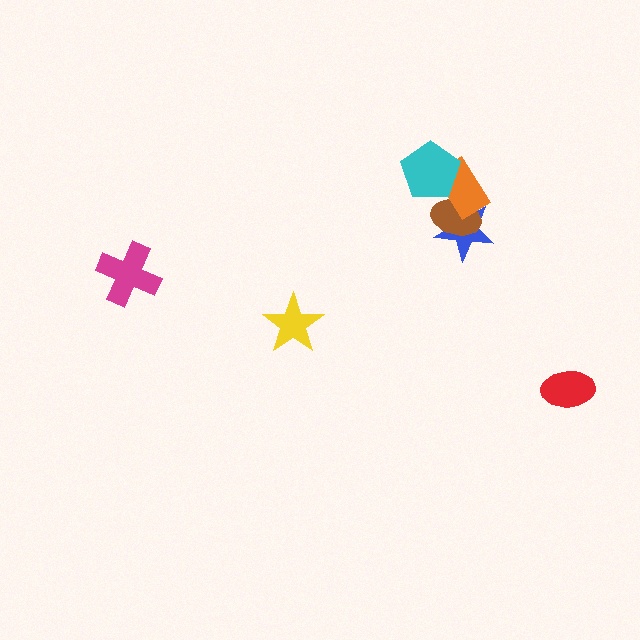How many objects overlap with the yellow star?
0 objects overlap with the yellow star.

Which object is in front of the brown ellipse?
The orange rectangle is in front of the brown ellipse.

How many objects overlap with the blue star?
2 objects overlap with the blue star.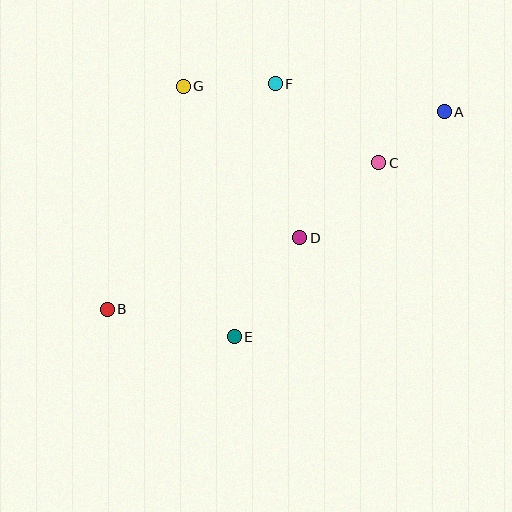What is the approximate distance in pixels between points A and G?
The distance between A and G is approximately 262 pixels.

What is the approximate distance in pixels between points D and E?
The distance between D and E is approximately 119 pixels.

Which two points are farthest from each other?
Points A and B are farthest from each other.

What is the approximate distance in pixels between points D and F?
The distance between D and F is approximately 156 pixels.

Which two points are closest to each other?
Points A and C are closest to each other.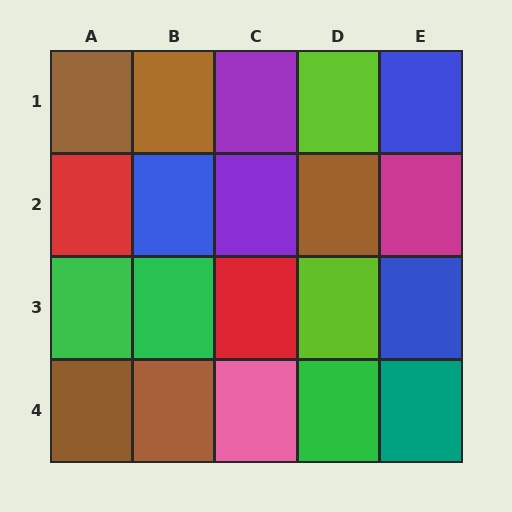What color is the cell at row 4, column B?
Brown.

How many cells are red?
2 cells are red.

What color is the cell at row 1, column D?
Lime.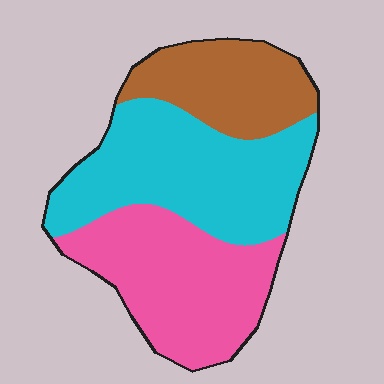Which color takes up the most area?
Cyan, at roughly 40%.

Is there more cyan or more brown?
Cyan.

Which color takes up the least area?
Brown, at roughly 25%.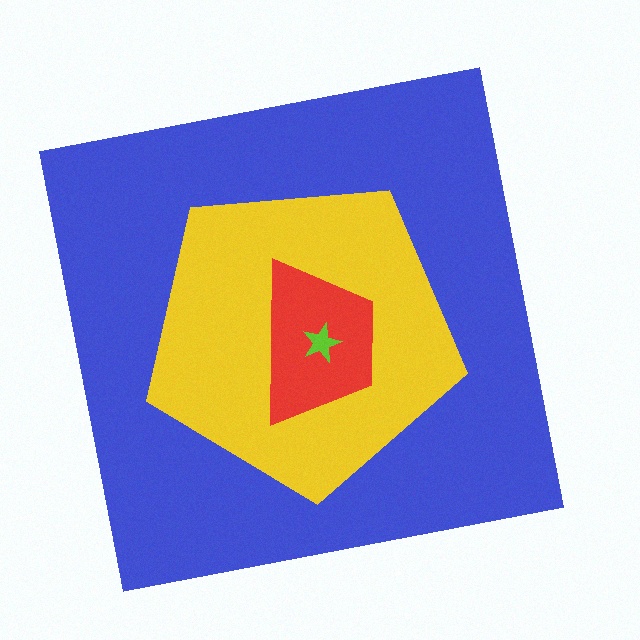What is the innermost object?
The lime star.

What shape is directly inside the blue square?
The yellow pentagon.